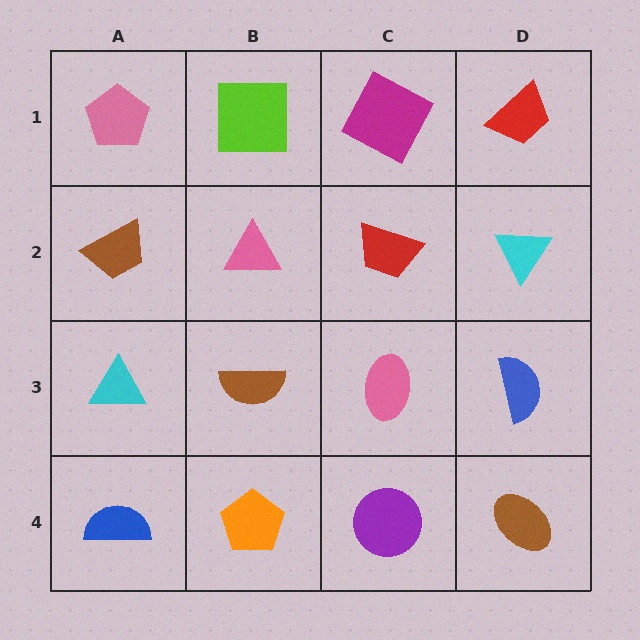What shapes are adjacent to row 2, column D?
A red trapezoid (row 1, column D), a blue semicircle (row 3, column D), a red trapezoid (row 2, column C).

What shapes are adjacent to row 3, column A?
A brown trapezoid (row 2, column A), a blue semicircle (row 4, column A), a brown semicircle (row 3, column B).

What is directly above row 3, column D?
A cyan triangle.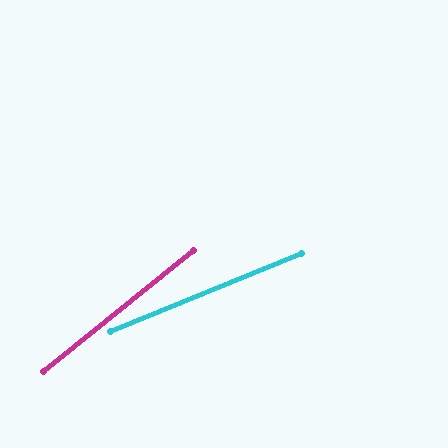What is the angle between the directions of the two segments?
Approximately 17 degrees.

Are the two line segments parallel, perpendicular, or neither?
Neither parallel nor perpendicular — they differ by about 17°.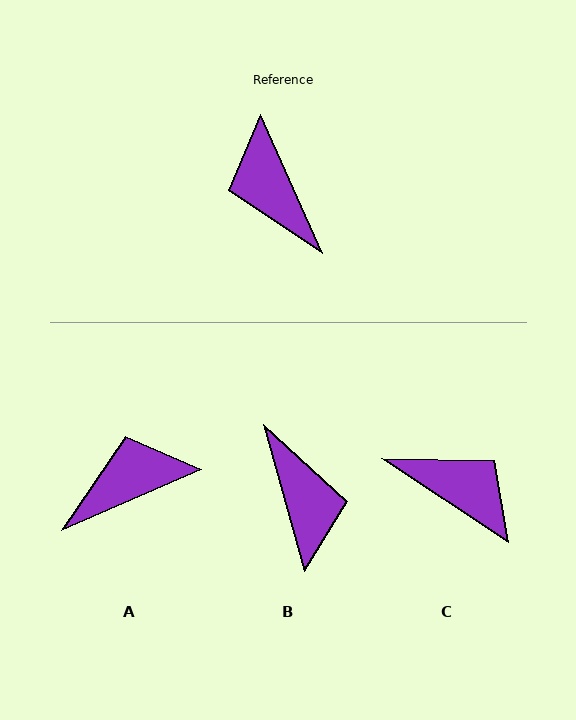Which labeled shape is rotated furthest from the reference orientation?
B, about 171 degrees away.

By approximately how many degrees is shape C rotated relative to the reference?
Approximately 147 degrees clockwise.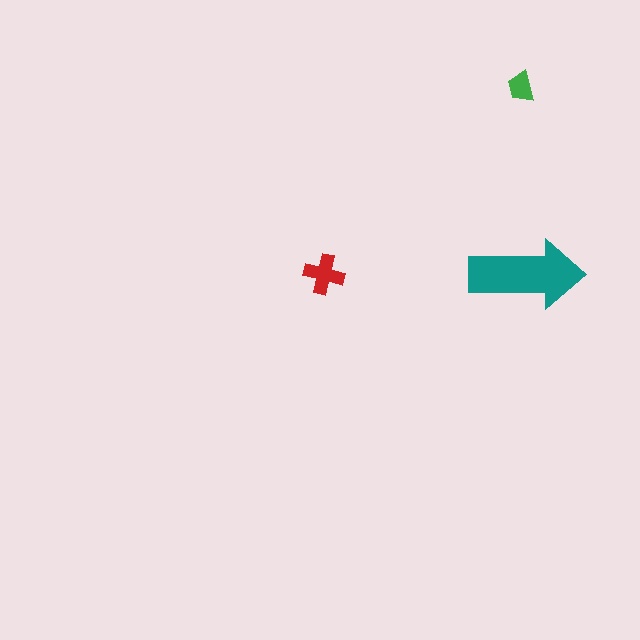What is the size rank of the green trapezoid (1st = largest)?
3rd.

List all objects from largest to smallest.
The teal arrow, the red cross, the green trapezoid.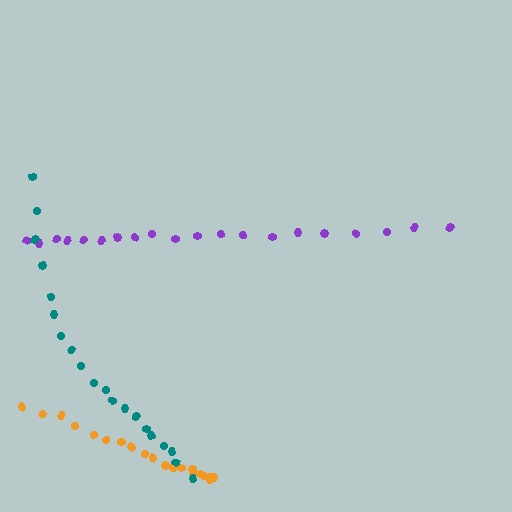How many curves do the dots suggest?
There are 3 distinct paths.